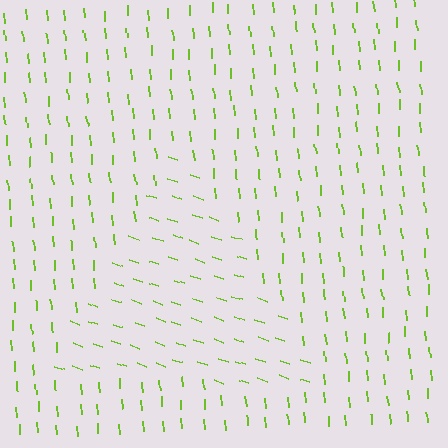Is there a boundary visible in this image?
Yes, there is a texture boundary formed by a change in line orientation.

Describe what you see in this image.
The image is filled with small lime line segments. A triangle region in the image has lines oriented differently from the surrounding lines, creating a visible texture boundary.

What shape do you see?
I see a triangle.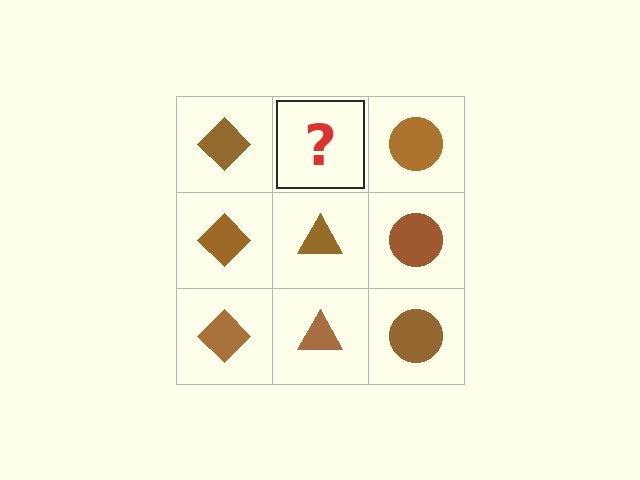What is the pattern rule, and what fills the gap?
The rule is that each column has a consistent shape. The gap should be filled with a brown triangle.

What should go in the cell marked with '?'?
The missing cell should contain a brown triangle.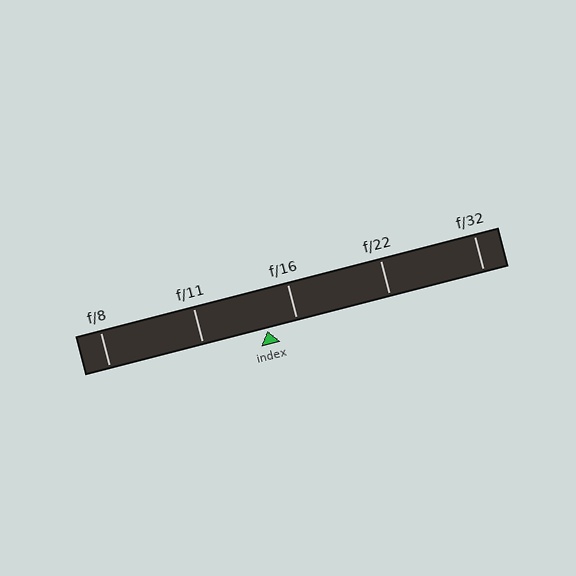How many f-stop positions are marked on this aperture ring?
There are 5 f-stop positions marked.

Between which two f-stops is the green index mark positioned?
The index mark is between f/11 and f/16.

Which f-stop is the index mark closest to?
The index mark is closest to f/16.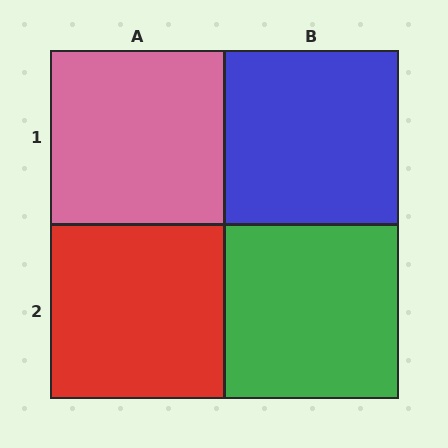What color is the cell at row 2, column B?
Green.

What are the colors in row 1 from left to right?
Pink, blue.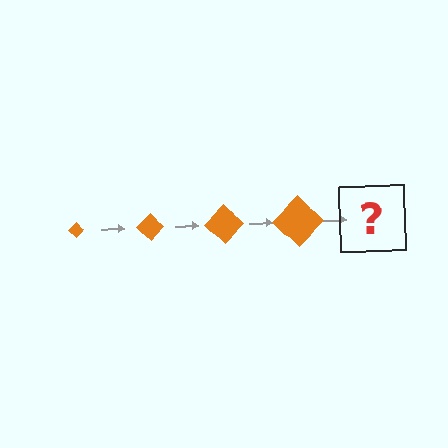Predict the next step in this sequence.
The next step is an orange diamond, larger than the previous one.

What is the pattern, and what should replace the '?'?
The pattern is that the diamond gets progressively larger each step. The '?' should be an orange diamond, larger than the previous one.